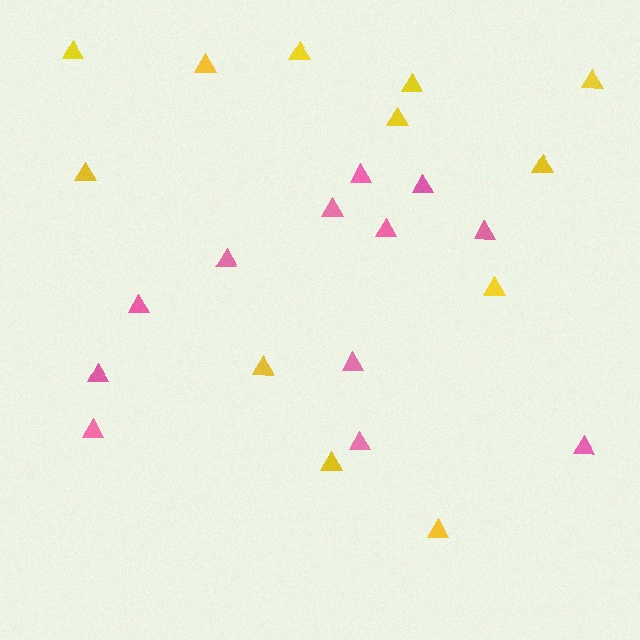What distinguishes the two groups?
There are 2 groups: one group of yellow triangles (12) and one group of pink triangles (12).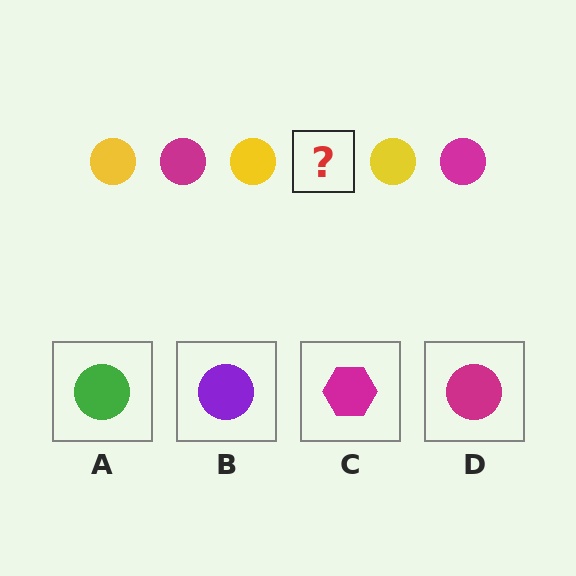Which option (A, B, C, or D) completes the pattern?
D.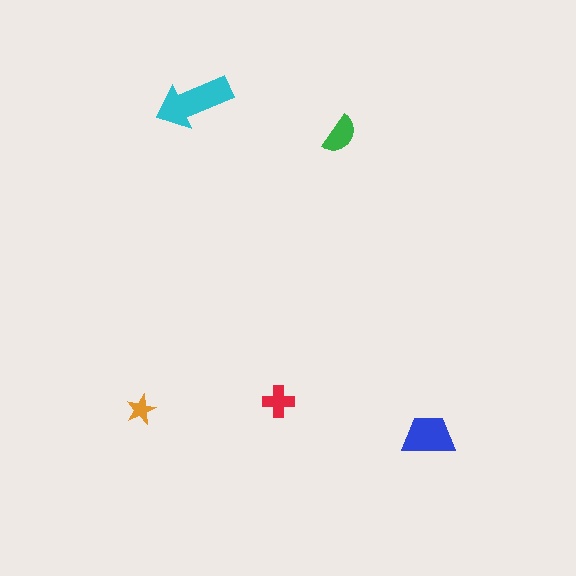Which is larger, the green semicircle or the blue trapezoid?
The blue trapezoid.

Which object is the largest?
The cyan arrow.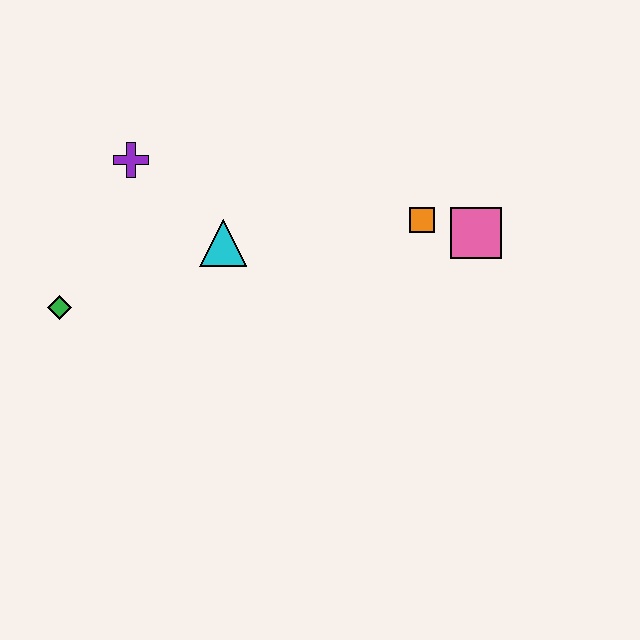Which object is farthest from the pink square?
The green diamond is farthest from the pink square.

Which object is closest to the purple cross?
The cyan triangle is closest to the purple cross.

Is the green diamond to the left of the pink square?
Yes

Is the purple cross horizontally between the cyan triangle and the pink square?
No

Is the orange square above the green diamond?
Yes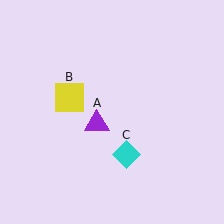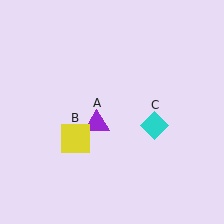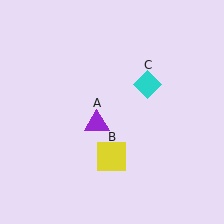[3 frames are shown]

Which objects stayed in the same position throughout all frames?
Purple triangle (object A) remained stationary.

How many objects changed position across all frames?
2 objects changed position: yellow square (object B), cyan diamond (object C).